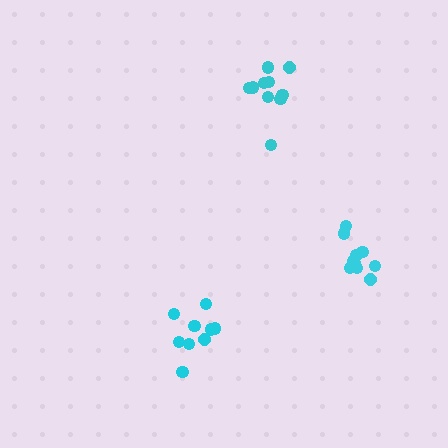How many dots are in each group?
Group 1: 10 dots, Group 2: 10 dots, Group 3: 9 dots (29 total).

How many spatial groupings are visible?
There are 3 spatial groupings.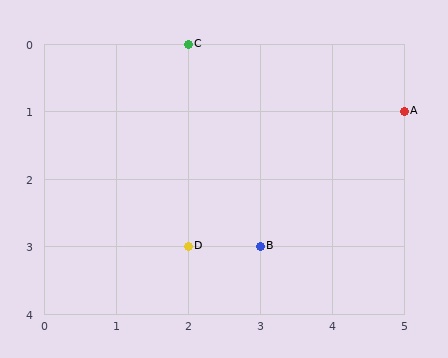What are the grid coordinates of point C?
Point C is at grid coordinates (2, 0).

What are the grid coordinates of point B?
Point B is at grid coordinates (3, 3).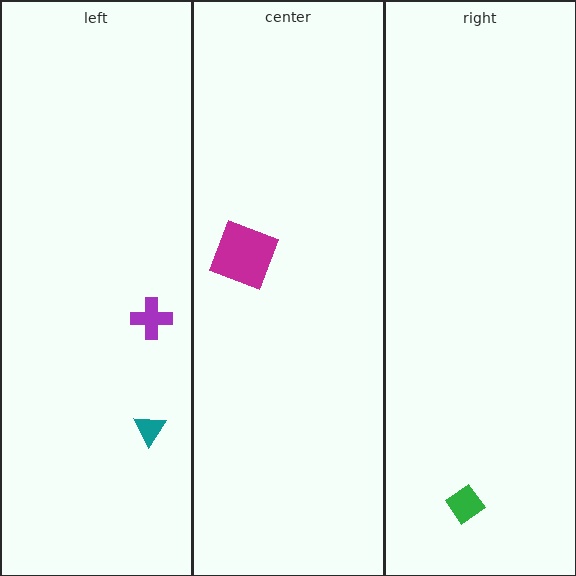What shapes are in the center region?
The magenta square.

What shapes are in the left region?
The teal triangle, the purple cross.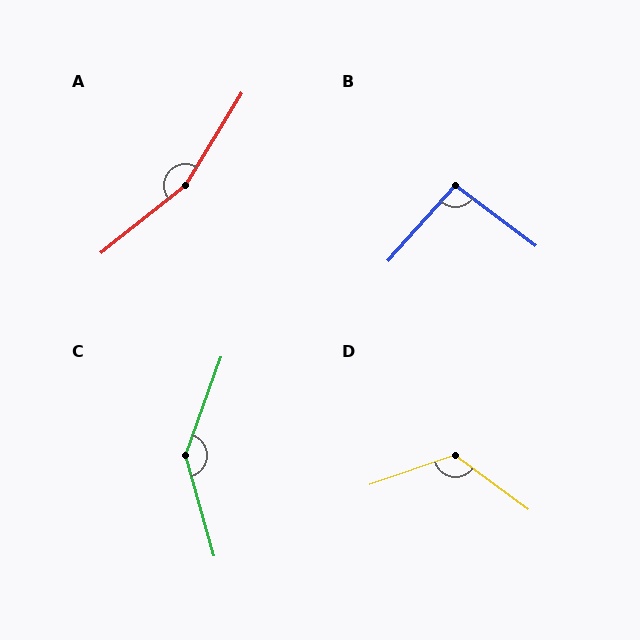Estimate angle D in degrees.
Approximately 125 degrees.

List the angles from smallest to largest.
B (95°), D (125°), C (144°), A (160°).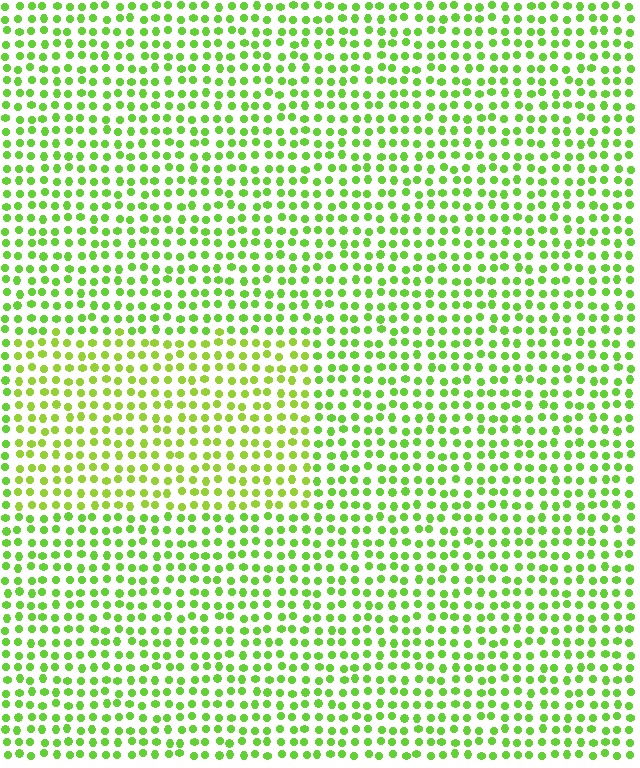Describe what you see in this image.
The image is filled with small lime elements in a uniform arrangement. A rectangle-shaped region is visible where the elements are tinted to a slightly different hue, forming a subtle color boundary.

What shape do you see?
I see a rectangle.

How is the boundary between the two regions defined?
The boundary is defined purely by a slight shift in hue (about 19 degrees). Spacing, size, and orientation are identical on both sides.